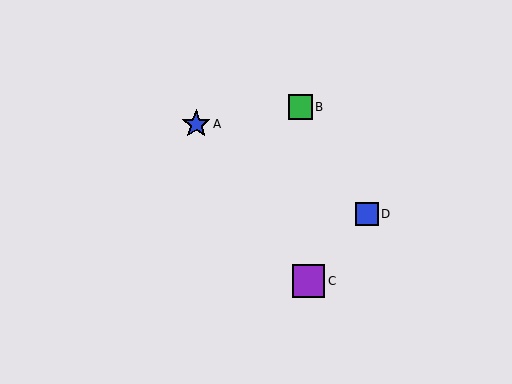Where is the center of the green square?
The center of the green square is at (300, 107).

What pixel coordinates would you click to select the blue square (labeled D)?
Click at (367, 214) to select the blue square D.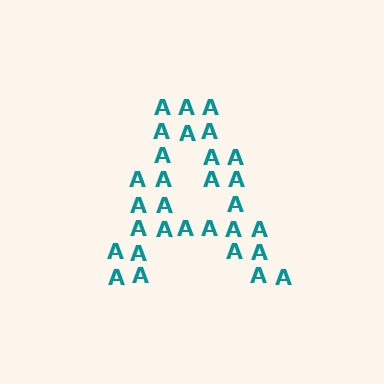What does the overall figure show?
The overall figure shows the letter A.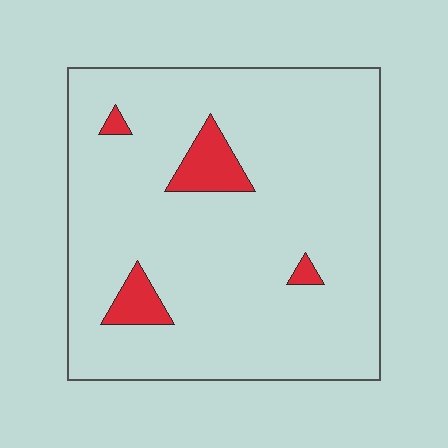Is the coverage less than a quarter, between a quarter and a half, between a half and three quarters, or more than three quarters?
Less than a quarter.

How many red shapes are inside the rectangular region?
4.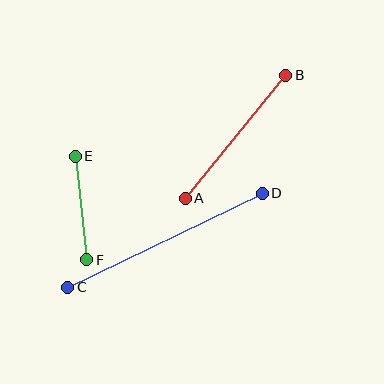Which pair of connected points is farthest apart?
Points C and D are farthest apart.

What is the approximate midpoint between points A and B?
The midpoint is at approximately (235, 137) pixels.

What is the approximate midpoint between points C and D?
The midpoint is at approximately (165, 240) pixels.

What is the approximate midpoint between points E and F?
The midpoint is at approximately (81, 208) pixels.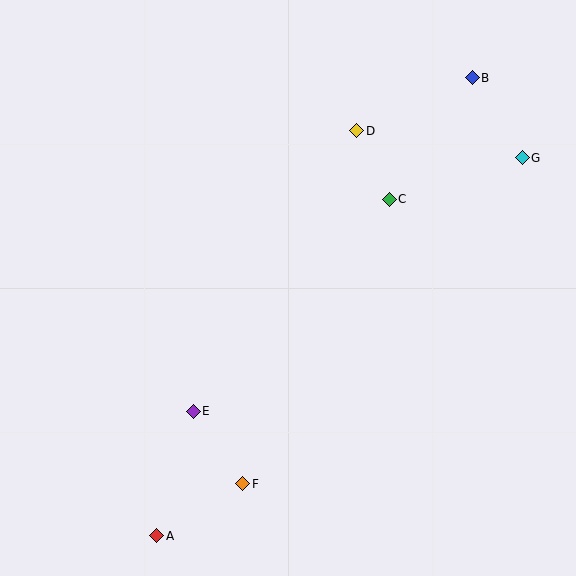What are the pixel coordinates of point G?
Point G is at (522, 158).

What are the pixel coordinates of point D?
Point D is at (357, 131).